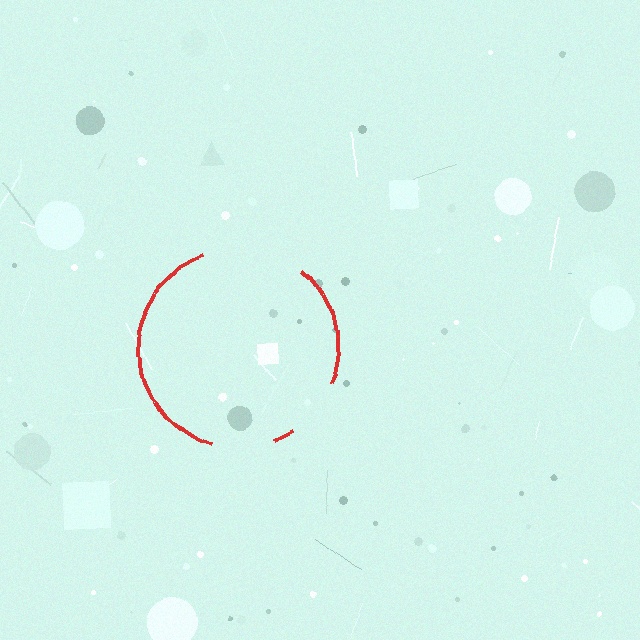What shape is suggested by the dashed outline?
The dashed outline suggests a circle.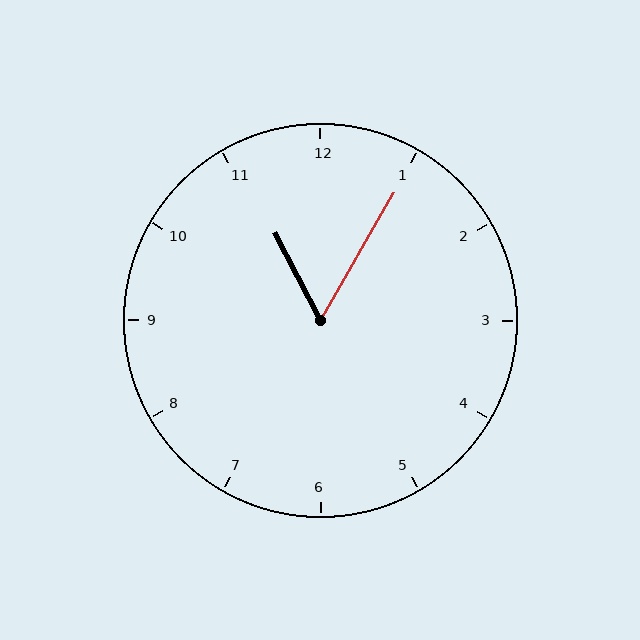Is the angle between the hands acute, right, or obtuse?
It is acute.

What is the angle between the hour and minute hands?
Approximately 58 degrees.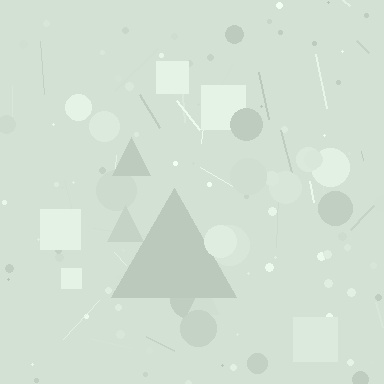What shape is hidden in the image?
A triangle is hidden in the image.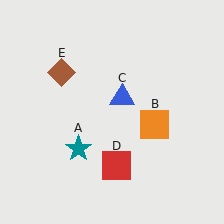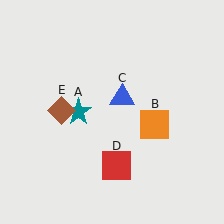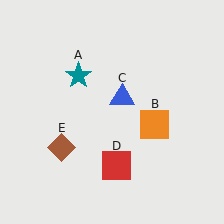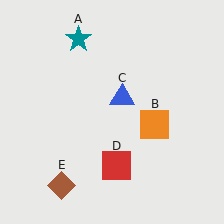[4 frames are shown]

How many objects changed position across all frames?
2 objects changed position: teal star (object A), brown diamond (object E).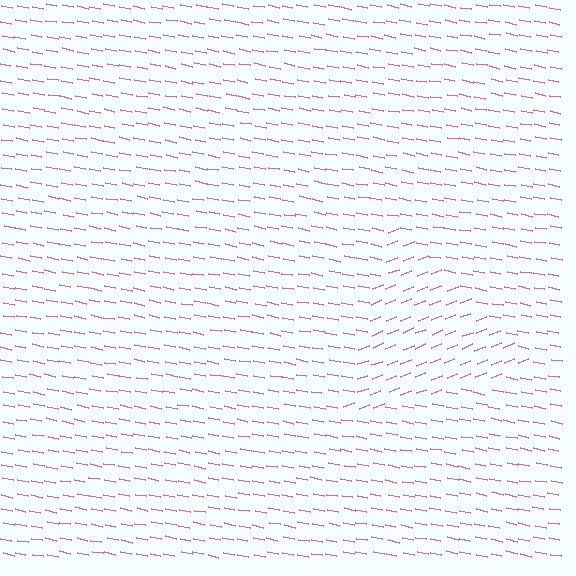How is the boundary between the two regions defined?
The boundary is defined purely by a change in line orientation (approximately 32 degrees difference). All lines are the same color and thickness.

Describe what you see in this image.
The image is filled with small pink line segments. A triangle region in the image has lines oriented differently from the surrounding lines, creating a visible texture boundary.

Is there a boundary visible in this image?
Yes, there is a texture boundary formed by a change in line orientation.